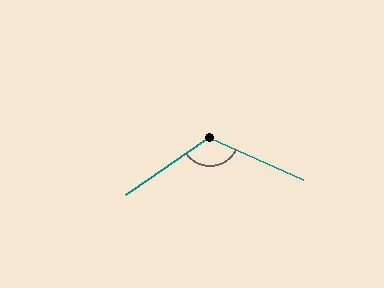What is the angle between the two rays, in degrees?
Approximately 121 degrees.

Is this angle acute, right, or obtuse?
It is obtuse.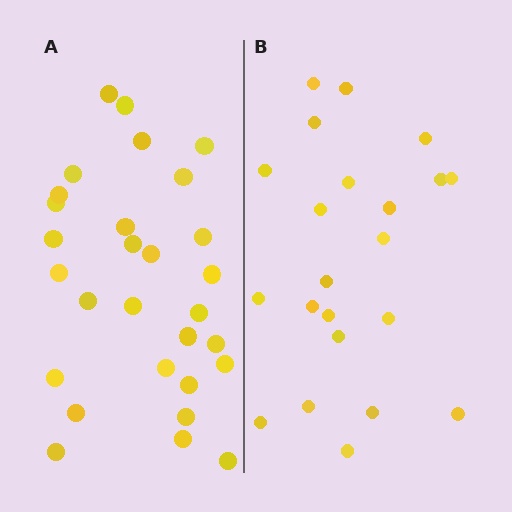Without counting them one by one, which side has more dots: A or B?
Region A (the left region) has more dots.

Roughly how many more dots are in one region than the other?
Region A has roughly 8 or so more dots than region B.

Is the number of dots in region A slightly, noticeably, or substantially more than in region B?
Region A has noticeably more, but not dramatically so. The ratio is roughly 1.3 to 1.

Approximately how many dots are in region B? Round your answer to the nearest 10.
About 20 dots. (The exact count is 22, which rounds to 20.)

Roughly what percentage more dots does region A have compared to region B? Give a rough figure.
About 30% more.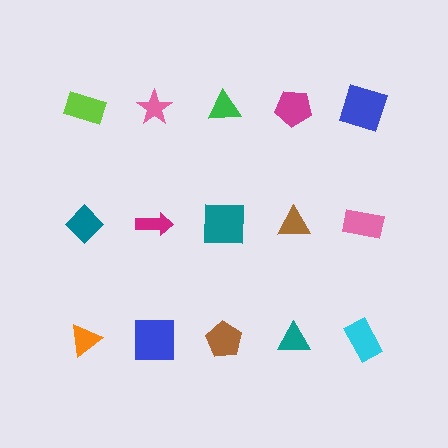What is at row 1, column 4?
A magenta pentagon.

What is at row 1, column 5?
A blue square.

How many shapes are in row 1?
5 shapes.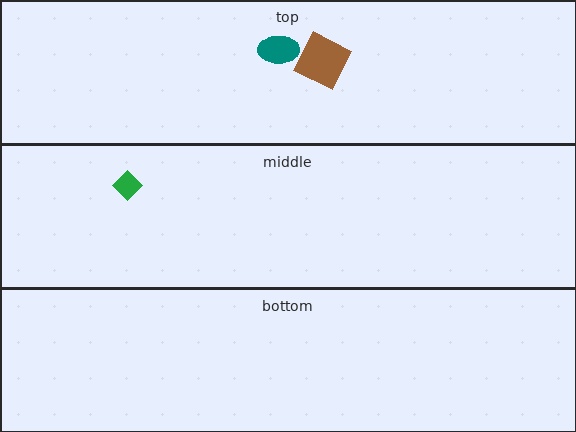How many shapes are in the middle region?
1.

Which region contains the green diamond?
The middle region.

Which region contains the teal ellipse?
The top region.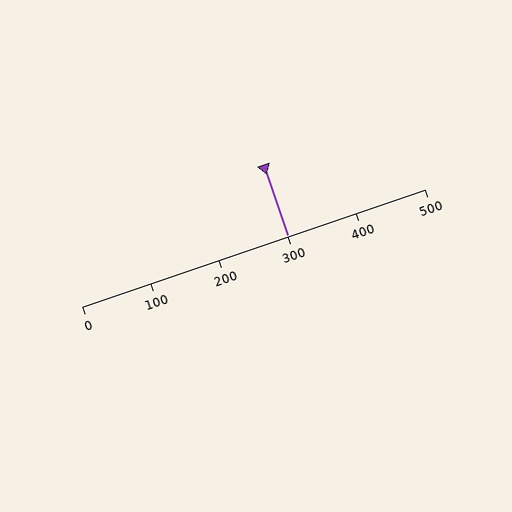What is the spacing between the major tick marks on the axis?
The major ticks are spaced 100 apart.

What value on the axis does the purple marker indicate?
The marker indicates approximately 300.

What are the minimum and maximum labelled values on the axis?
The axis runs from 0 to 500.